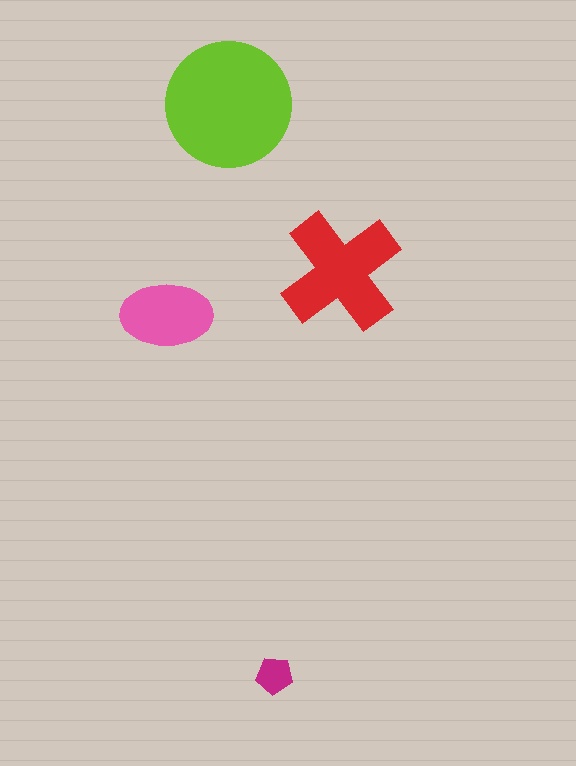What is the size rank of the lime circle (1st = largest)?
1st.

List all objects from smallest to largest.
The magenta pentagon, the pink ellipse, the red cross, the lime circle.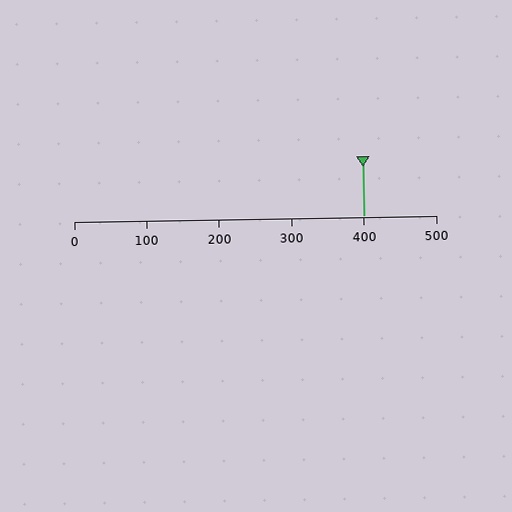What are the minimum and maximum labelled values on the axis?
The axis runs from 0 to 500.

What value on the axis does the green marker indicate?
The marker indicates approximately 400.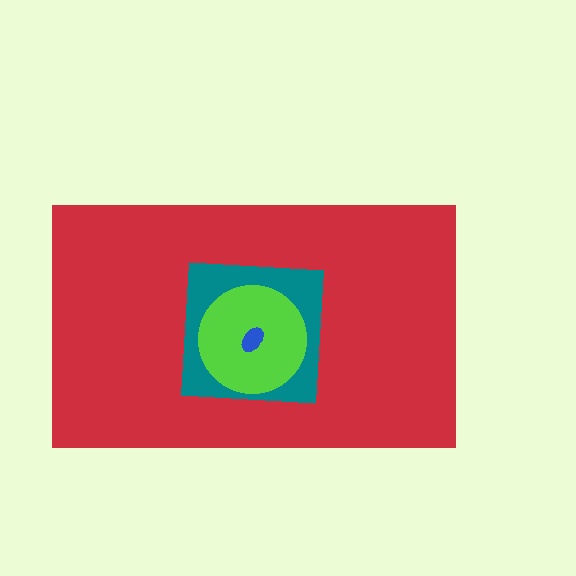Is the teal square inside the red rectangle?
Yes.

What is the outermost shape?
The red rectangle.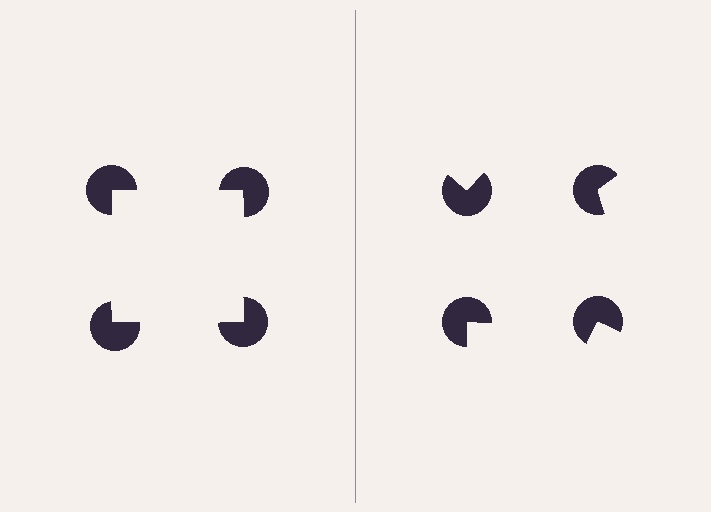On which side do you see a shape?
An illusory square appears on the left side. On the right side the wedge cuts are rotated, so no coherent shape forms.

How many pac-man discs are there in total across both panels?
8 — 4 on each side.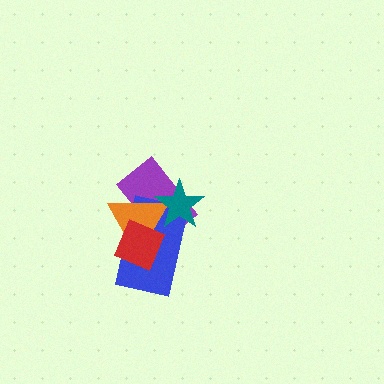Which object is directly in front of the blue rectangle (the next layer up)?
The orange triangle is directly in front of the blue rectangle.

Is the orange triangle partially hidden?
Yes, it is partially covered by another shape.